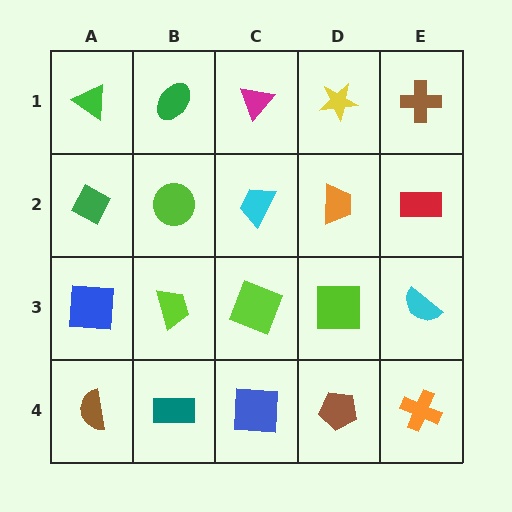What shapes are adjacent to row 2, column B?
A green ellipse (row 1, column B), a lime trapezoid (row 3, column B), a green diamond (row 2, column A), a cyan trapezoid (row 2, column C).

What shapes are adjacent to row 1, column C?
A cyan trapezoid (row 2, column C), a green ellipse (row 1, column B), a yellow star (row 1, column D).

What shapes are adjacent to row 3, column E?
A red rectangle (row 2, column E), an orange cross (row 4, column E), a lime square (row 3, column D).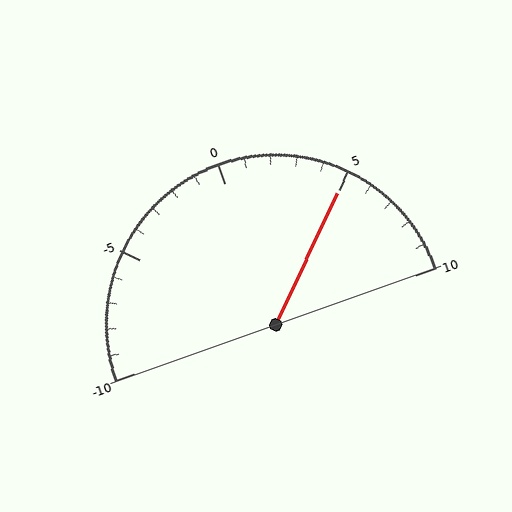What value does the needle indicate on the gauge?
The needle indicates approximately 5.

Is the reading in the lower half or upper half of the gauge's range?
The reading is in the upper half of the range (-10 to 10).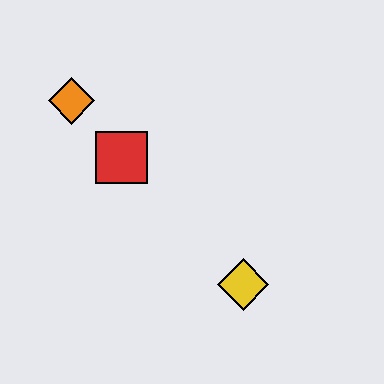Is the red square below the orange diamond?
Yes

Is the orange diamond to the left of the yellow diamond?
Yes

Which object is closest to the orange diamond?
The red square is closest to the orange diamond.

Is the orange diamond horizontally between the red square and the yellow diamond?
No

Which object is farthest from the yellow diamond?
The orange diamond is farthest from the yellow diamond.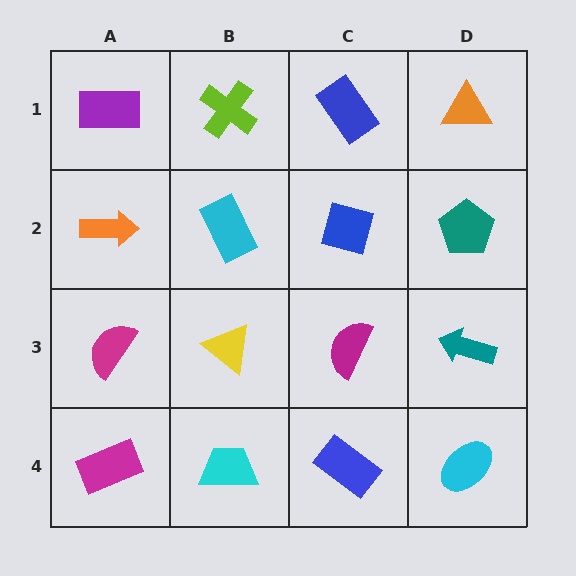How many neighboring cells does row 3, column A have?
3.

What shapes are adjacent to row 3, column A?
An orange arrow (row 2, column A), a magenta rectangle (row 4, column A), a yellow triangle (row 3, column B).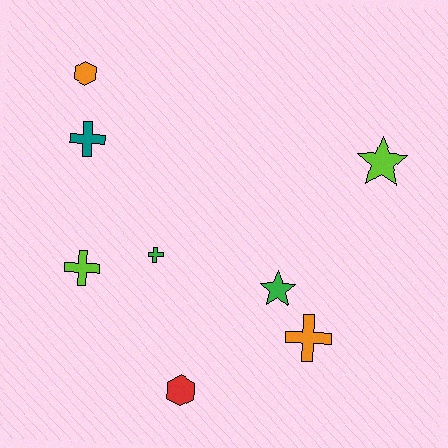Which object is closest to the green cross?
The lime cross is closest to the green cross.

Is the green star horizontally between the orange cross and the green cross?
Yes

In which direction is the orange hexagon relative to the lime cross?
The orange hexagon is above the lime cross.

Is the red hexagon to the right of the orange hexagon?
Yes